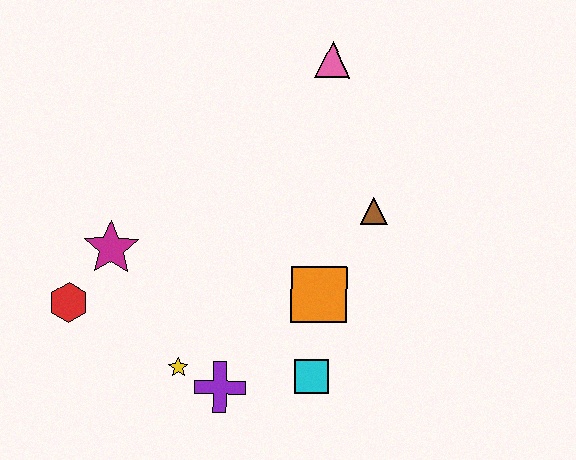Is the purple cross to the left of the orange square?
Yes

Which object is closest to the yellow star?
The purple cross is closest to the yellow star.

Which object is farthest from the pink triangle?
The red hexagon is farthest from the pink triangle.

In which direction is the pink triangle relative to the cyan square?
The pink triangle is above the cyan square.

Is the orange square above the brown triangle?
No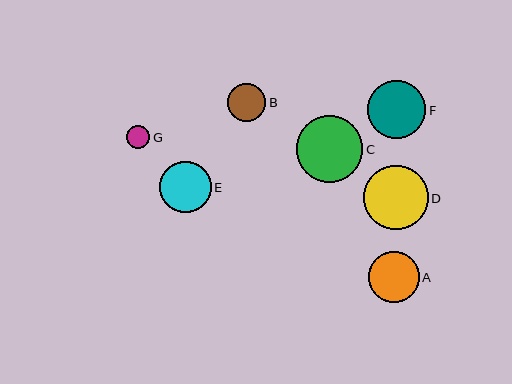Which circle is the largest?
Circle C is the largest with a size of approximately 67 pixels.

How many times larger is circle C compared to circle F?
Circle C is approximately 1.2 times the size of circle F.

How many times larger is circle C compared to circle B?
Circle C is approximately 1.7 times the size of circle B.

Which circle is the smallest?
Circle G is the smallest with a size of approximately 23 pixels.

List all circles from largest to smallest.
From largest to smallest: C, D, F, E, A, B, G.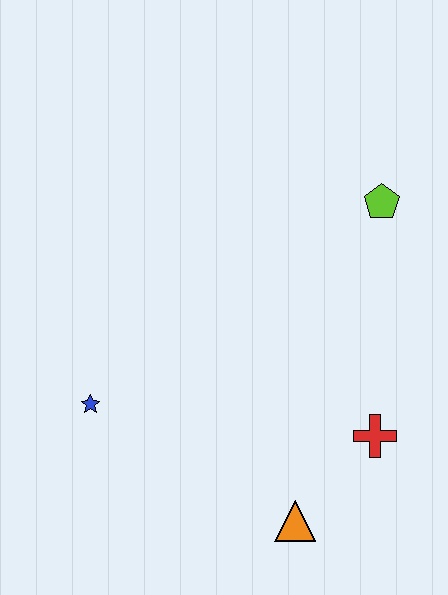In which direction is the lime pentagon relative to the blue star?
The lime pentagon is to the right of the blue star.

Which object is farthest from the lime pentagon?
The blue star is farthest from the lime pentagon.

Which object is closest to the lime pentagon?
The red cross is closest to the lime pentagon.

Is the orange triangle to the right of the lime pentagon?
No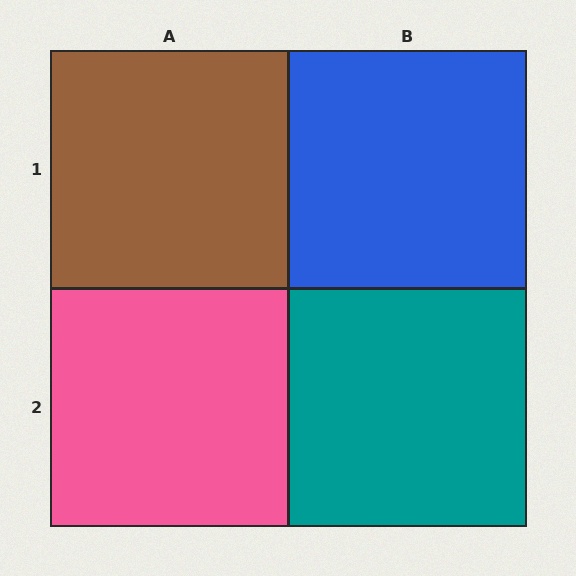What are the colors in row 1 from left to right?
Brown, blue.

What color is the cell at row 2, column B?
Teal.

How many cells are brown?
1 cell is brown.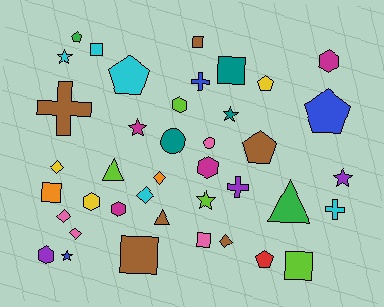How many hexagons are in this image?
There are 6 hexagons.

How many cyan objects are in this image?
There are 5 cyan objects.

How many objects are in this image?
There are 40 objects.